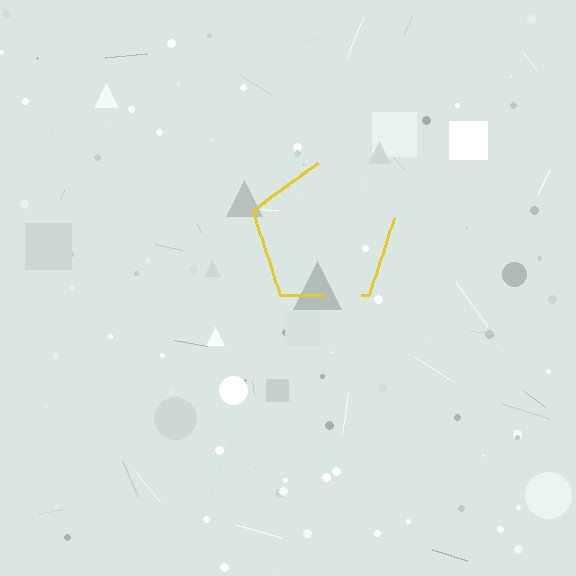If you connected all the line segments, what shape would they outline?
They would outline a pentagon.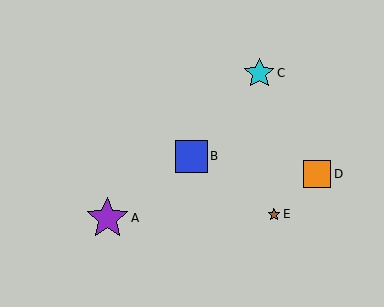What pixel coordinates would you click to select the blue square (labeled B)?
Click at (191, 156) to select the blue square B.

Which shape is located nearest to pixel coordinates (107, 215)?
The purple star (labeled A) at (107, 218) is nearest to that location.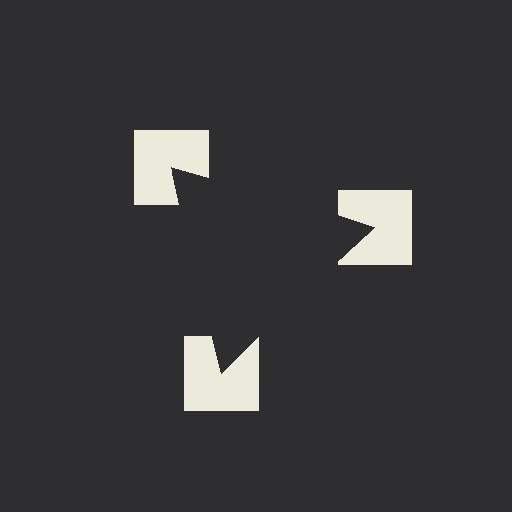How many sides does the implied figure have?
3 sides.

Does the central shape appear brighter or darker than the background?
It typically appears slightly darker than the background, even though no actual brightness change is drawn.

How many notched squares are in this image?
There are 3 — one at each vertex of the illusory triangle.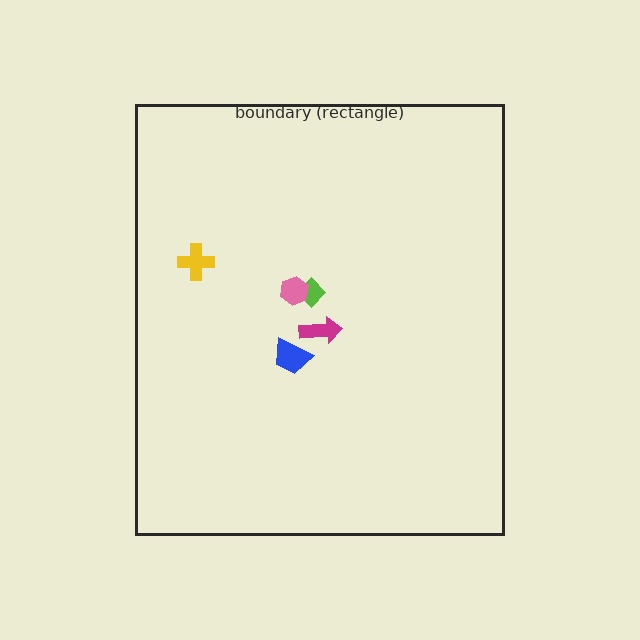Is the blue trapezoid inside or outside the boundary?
Inside.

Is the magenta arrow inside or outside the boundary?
Inside.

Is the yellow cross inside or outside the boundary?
Inside.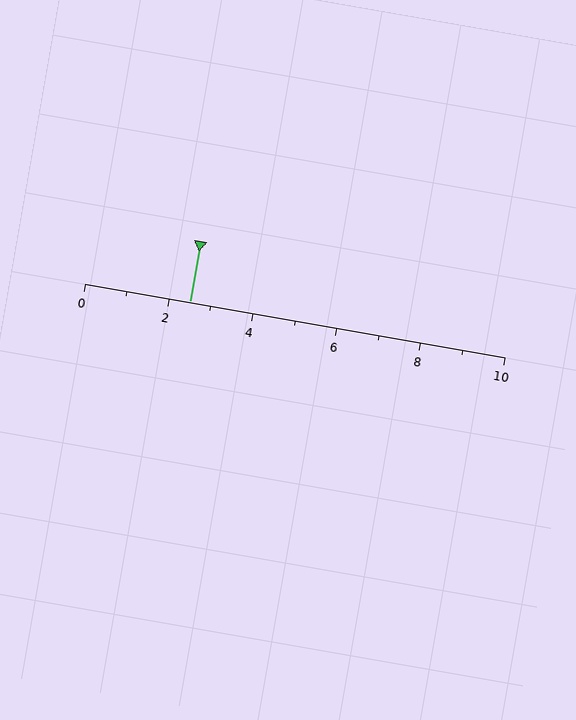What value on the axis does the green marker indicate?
The marker indicates approximately 2.5.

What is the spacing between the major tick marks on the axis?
The major ticks are spaced 2 apart.